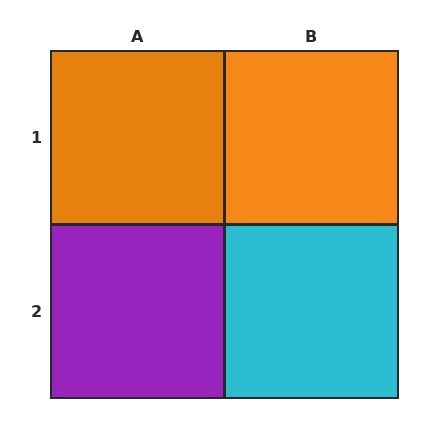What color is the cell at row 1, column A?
Orange.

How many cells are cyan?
1 cell is cyan.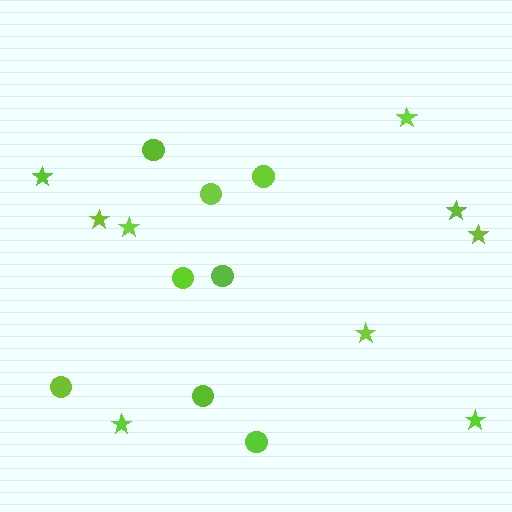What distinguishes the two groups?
There are 2 groups: one group of stars (9) and one group of circles (8).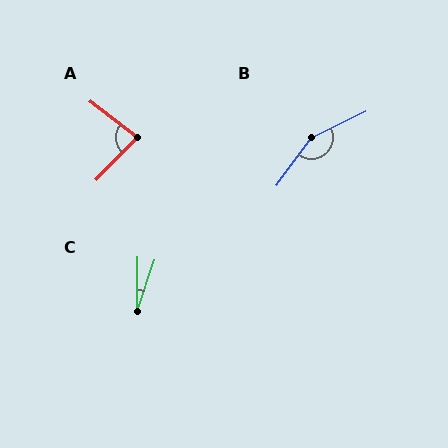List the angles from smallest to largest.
C (18°), A (84°), B (152°).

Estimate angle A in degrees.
Approximately 84 degrees.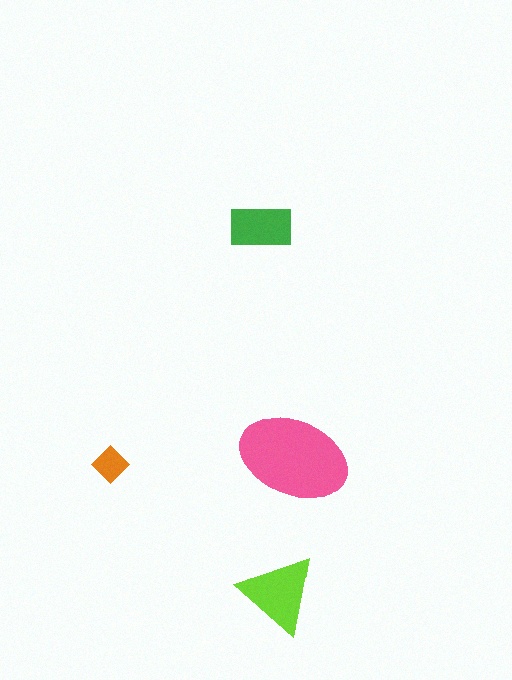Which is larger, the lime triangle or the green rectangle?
The lime triangle.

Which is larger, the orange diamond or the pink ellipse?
The pink ellipse.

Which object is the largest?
The pink ellipse.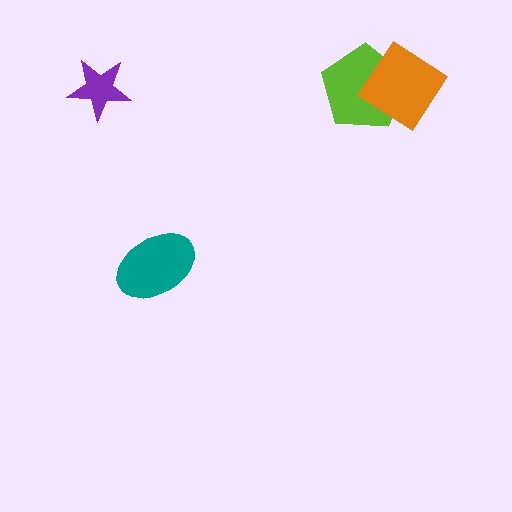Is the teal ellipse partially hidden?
No, no other shape covers it.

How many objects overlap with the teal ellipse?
0 objects overlap with the teal ellipse.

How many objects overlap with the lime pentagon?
1 object overlaps with the lime pentagon.